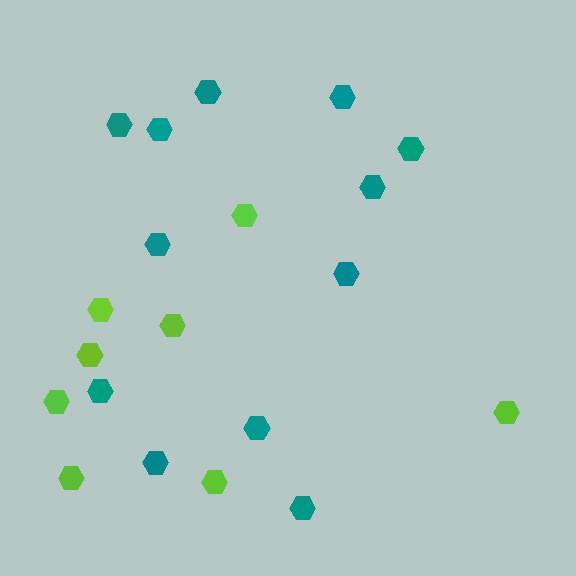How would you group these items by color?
There are 2 groups: one group of lime hexagons (8) and one group of teal hexagons (12).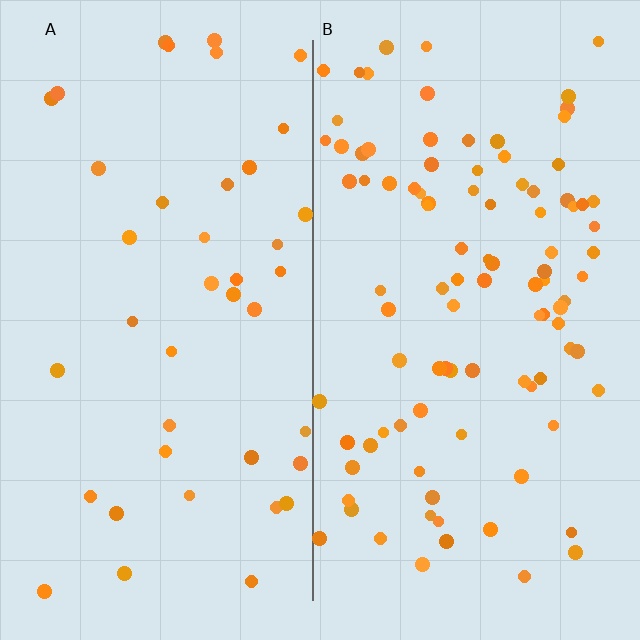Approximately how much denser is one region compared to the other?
Approximately 2.4× — region B over region A.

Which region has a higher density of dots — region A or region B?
B (the right).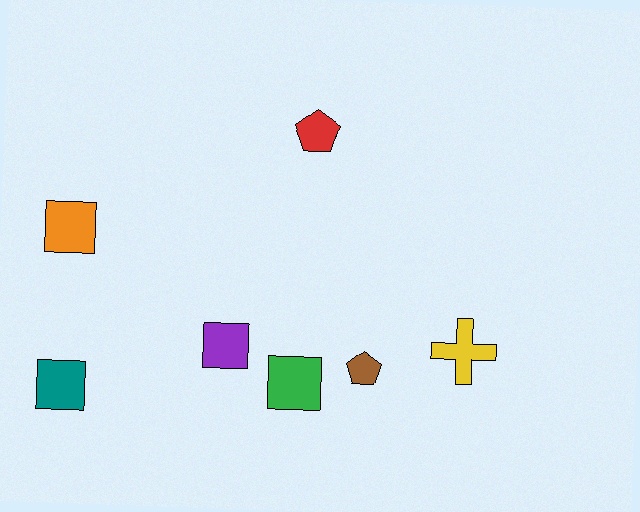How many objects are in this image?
There are 7 objects.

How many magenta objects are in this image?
There are no magenta objects.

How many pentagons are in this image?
There are 2 pentagons.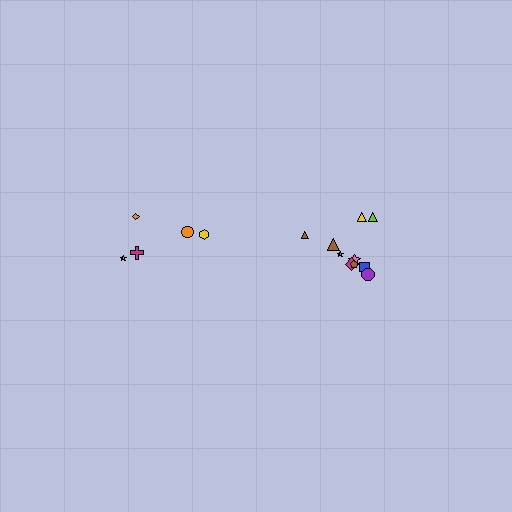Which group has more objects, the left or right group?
The right group.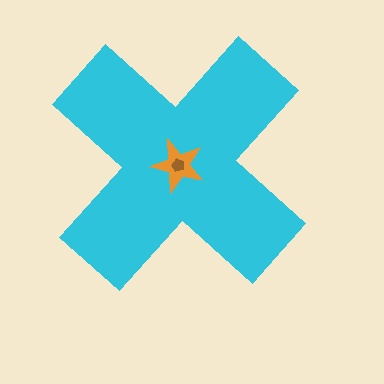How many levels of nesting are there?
3.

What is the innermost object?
The brown pentagon.